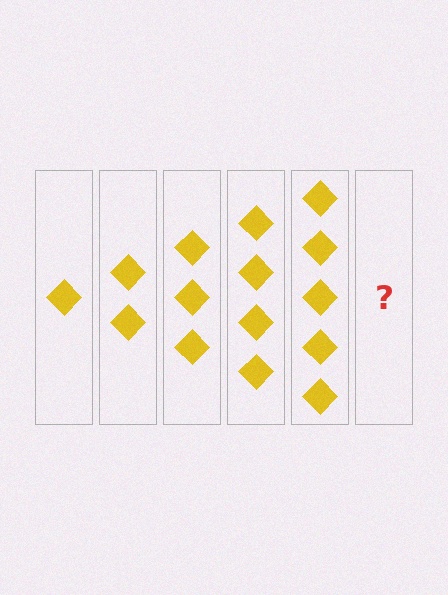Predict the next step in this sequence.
The next step is 6 diamonds.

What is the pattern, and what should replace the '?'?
The pattern is that each step adds one more diamond. The '?' should be 6 diamonds.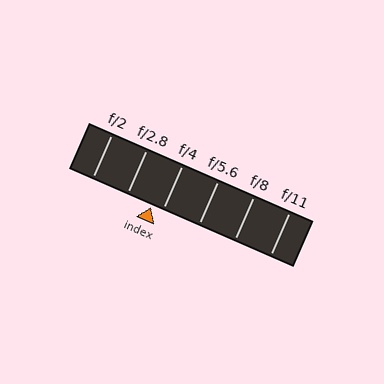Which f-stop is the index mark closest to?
The index mark is closest to f/4.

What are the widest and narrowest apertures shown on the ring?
The widest aperture shown is f/2 and the narrowest is f/11.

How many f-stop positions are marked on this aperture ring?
There are 6 f-stop positions marked.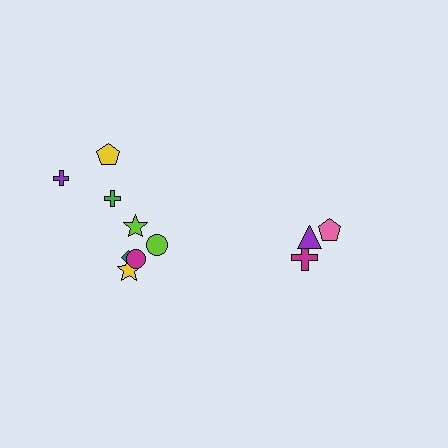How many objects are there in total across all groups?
There are 11 objects.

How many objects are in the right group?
There are 3 objects.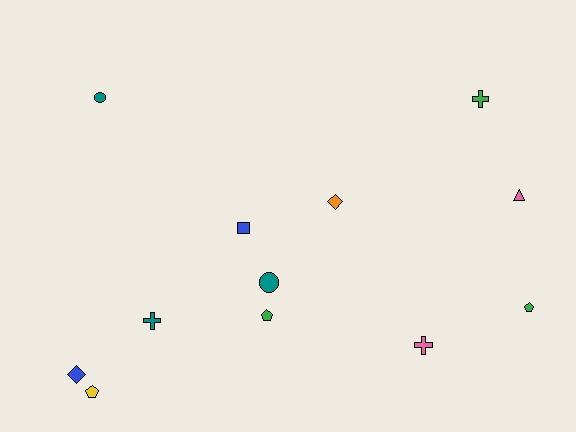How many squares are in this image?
There is 1 square.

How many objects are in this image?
There are 12 objects.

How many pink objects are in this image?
There are 2 pink objects.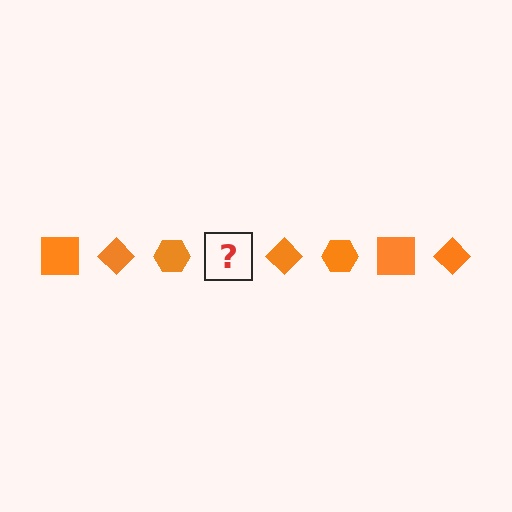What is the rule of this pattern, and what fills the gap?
The rule is that the pattern cycles through square, diamond, hexagon shapes in orange. The gap should be filled with an orange square.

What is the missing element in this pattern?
The missing element is an orange square.